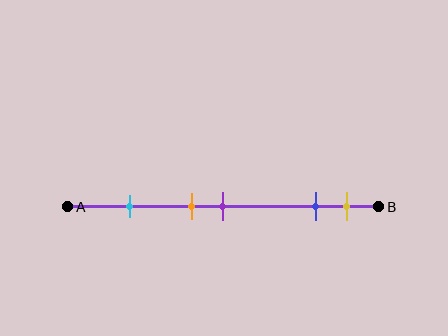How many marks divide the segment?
There are 5 marks dividing the segment.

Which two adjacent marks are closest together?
The orange and purple marks are the closest adjacent pair.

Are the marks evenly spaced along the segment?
No, the marks are not evenly spaced.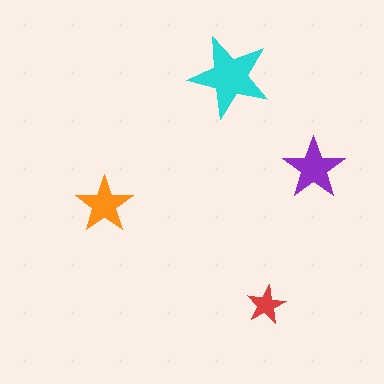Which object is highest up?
The cyan star is topmost.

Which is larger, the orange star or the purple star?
The purple one.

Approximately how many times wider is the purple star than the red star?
About 1.5 times wider.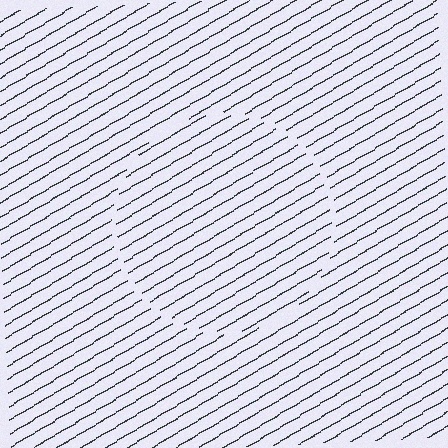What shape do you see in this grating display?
An illusory circle. The interior of the shape contains the same grating, shifted by half a period — the contour is defined by the phase discontinuity where line-ends from the inner and outer gratings abut.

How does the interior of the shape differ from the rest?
The interior of the shape contains the same grating, shifted by half a period — the contour is defined by the phase discontinuity where line-ends from the inner and outer gratings abut.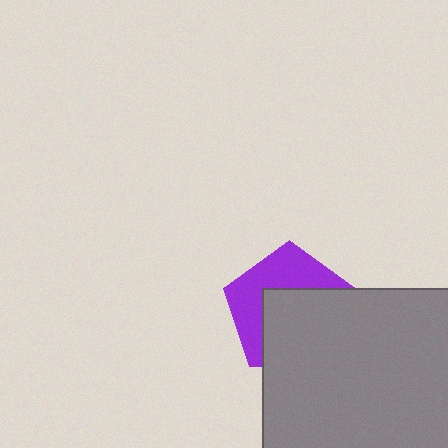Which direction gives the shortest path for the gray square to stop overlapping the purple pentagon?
Moving toward the lower-right gives the shortest separation.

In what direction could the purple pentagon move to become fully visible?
The purple pentagon could move toward the upper-left. That would shift it out from behind the gray square entirely.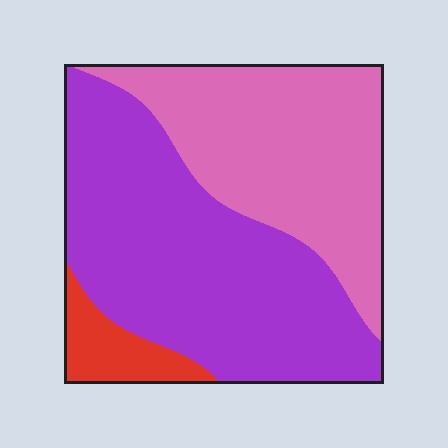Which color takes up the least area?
Red, at roughly 10%.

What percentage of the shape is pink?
Pink covers about 40% of the shape.